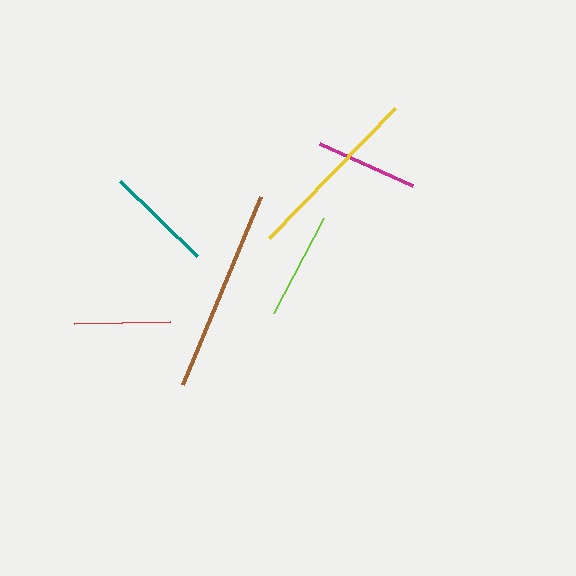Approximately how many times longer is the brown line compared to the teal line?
The brown line is approximately 1.9 times the length of the teal line.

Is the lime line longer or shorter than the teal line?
The lime line is longer than the teal line.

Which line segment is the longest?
The brown line is the longest at approximately 204 pixels.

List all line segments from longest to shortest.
From longest to shortest: brown, yellow, lime, teal, magenta, red.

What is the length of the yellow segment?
The yellow segment is approximately 181 pixels long.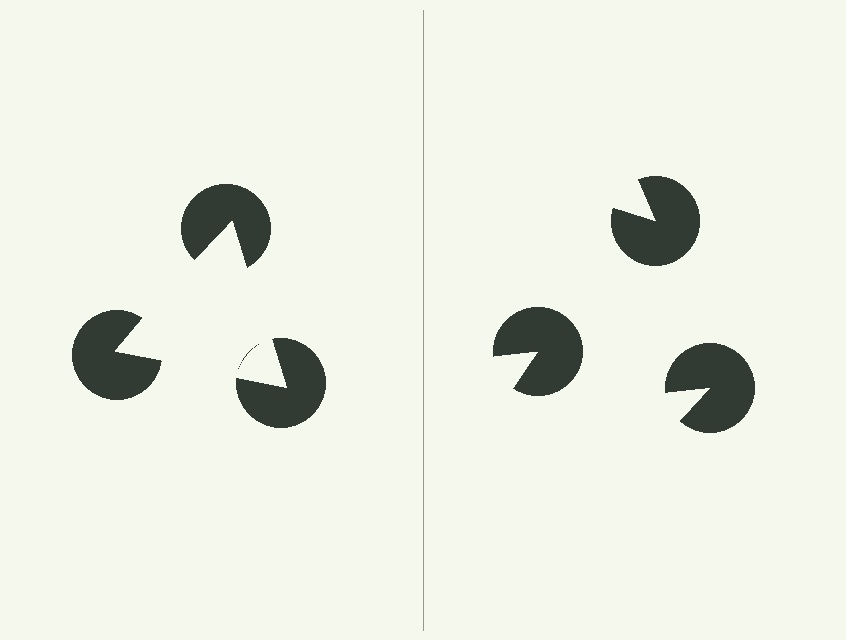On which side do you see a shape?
An illusory triangle appears on the left side. On the right side the wedge cuts are rotated, so no coherent shape forms.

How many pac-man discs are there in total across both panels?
6 — 3 on each side.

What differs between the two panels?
The pac-man discs are positioned identically on both sides; only the wedge orientations differ. On the left they align to a triangle; on the right they are misaligned.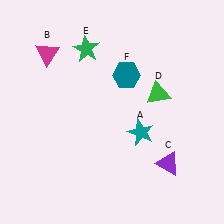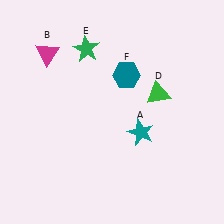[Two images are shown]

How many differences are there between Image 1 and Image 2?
There is 1 difference between the two images.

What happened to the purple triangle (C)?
The purple triangle (C) was removed in Image 2. It was in the bottom-right area of Image 1.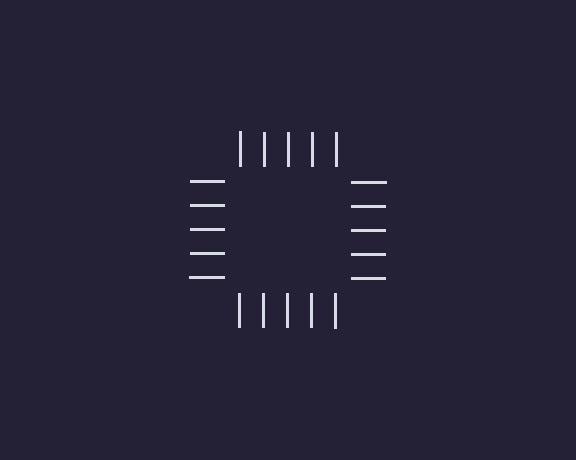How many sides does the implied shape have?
4 sides — the line-ends trace a square.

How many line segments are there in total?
20 — 5 along each of the 4 edges.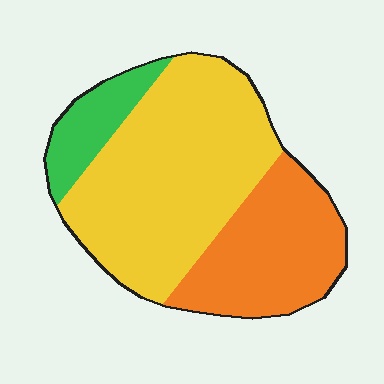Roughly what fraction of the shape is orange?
Orange takes up between a quarter and a half of the shape.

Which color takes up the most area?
Yellow, at roughly 55%.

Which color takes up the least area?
Green, at roughly 10%.